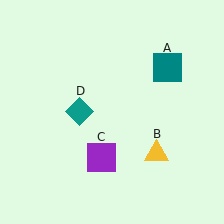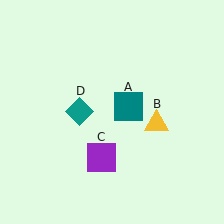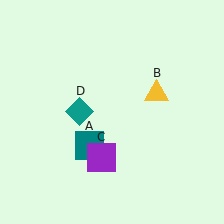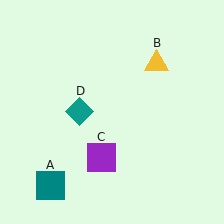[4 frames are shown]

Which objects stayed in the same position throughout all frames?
Purple square (object C) and teal diamond (object D) remained stationary.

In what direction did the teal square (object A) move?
The teal square (object A) moved down and to the left.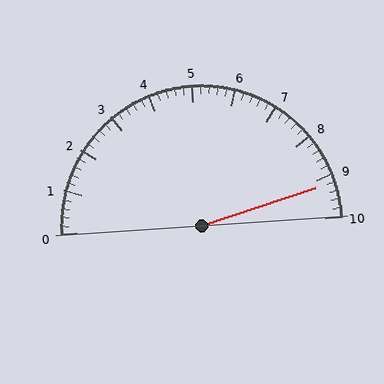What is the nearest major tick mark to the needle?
The nearest major tick mark is 9.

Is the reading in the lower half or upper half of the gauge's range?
The reading is in the upper half of the range (0 to 10).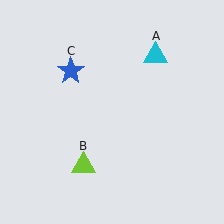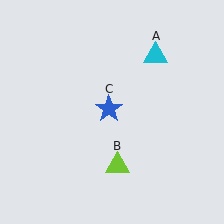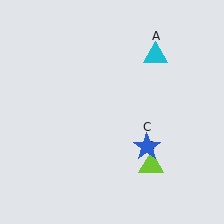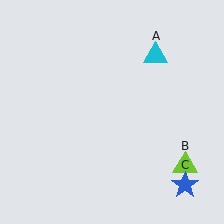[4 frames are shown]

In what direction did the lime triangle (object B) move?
The lime triangle (object B) moved right.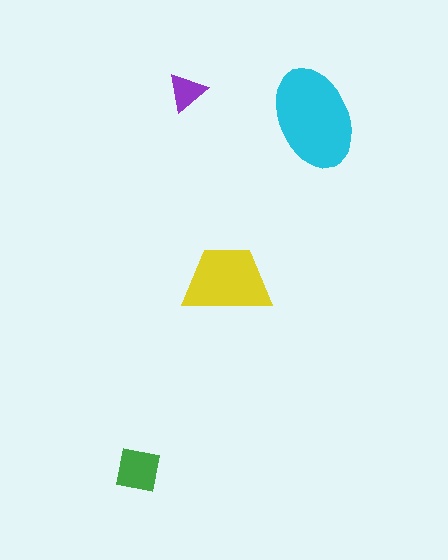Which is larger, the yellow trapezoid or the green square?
The yellow trapezoid.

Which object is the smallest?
The purple triangle.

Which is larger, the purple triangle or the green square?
The green square.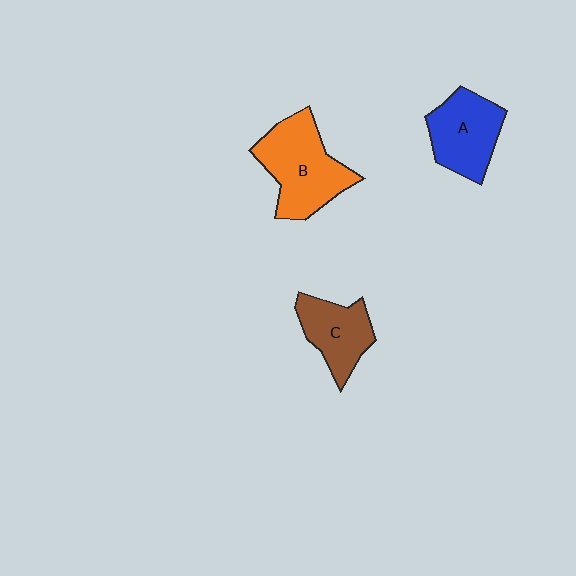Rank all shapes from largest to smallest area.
From largest to smallest: B (orange), A (blue), C (brown).